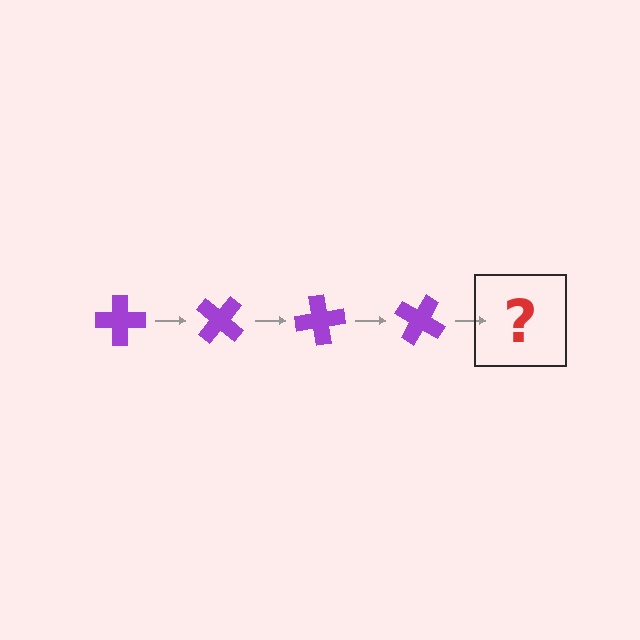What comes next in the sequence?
The next element should be a purple cross rotated 160 degrees.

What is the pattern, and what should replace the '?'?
The pattern is that the cross rotates 40 degrees each step. The '?' should be a purple cross rotated 160 degrees.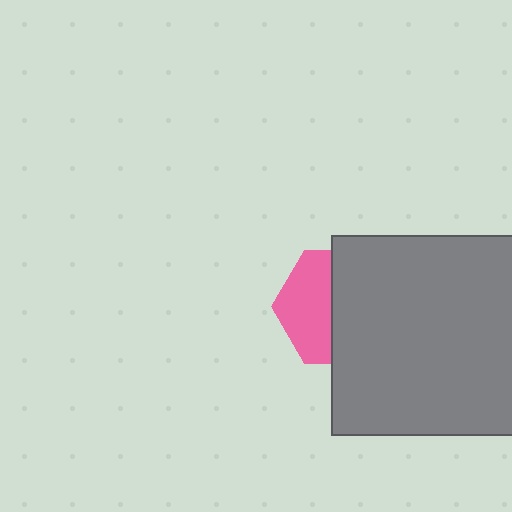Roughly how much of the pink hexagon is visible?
A small part of it is visible (roughly 45%).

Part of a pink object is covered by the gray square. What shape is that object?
It is a hexagon.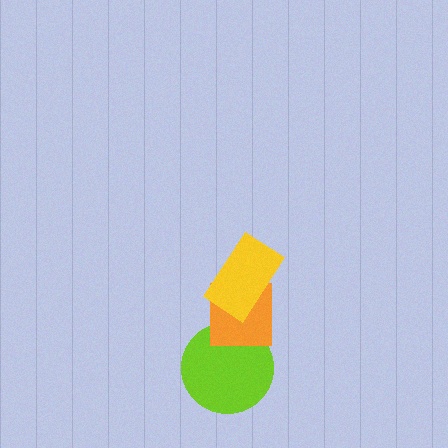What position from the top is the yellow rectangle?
The yellow rectangle is 1st from the top.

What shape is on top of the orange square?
The yellow rectangle is on top of the orange square.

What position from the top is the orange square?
The orange square is 2nd from the top.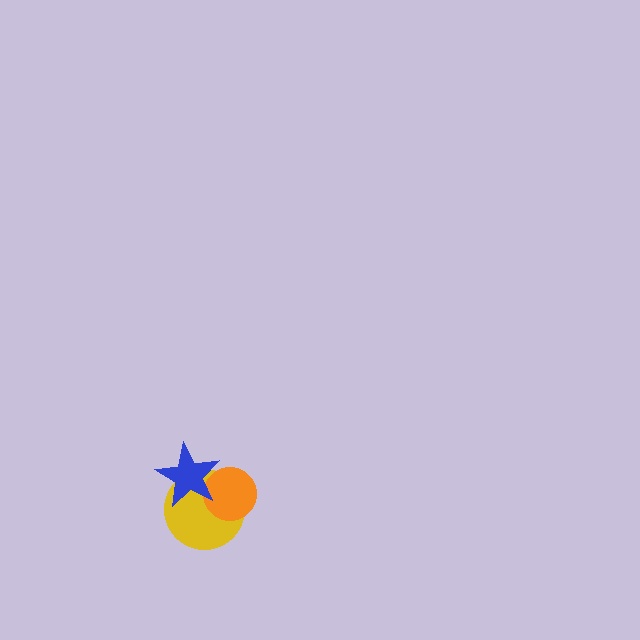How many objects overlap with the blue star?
2 objects overlap with the blue star.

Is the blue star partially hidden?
No, no other shape covers it.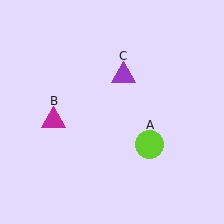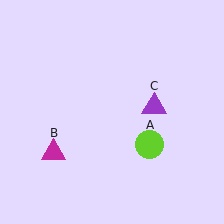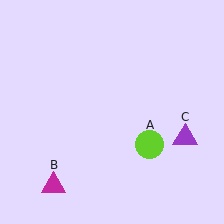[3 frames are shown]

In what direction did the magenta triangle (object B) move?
The magenta triangle (object B) moved down.